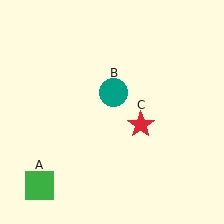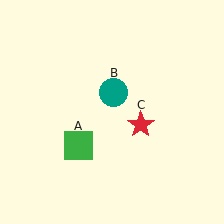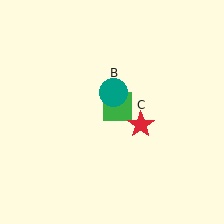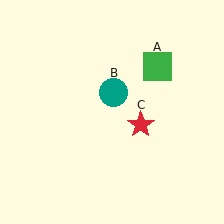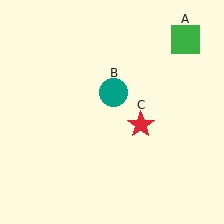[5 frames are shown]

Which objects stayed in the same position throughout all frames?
Teal circle (object B) and red star (object C) remained stationary.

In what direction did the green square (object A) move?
The green square (object A) moved up and to the right.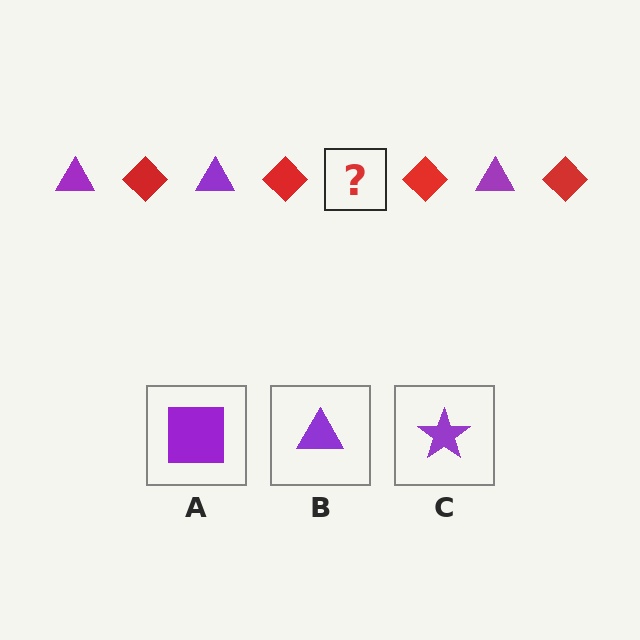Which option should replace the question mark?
Option B.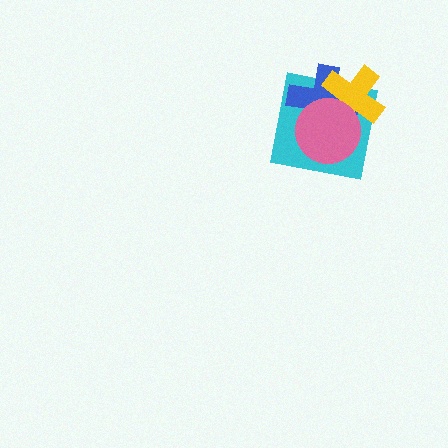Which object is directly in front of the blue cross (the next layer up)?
The yellow cross is directly in front of the blue cross.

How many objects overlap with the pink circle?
3 objects overlap with the pink circle.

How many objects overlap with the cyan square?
3 objects overlap with the cyan square.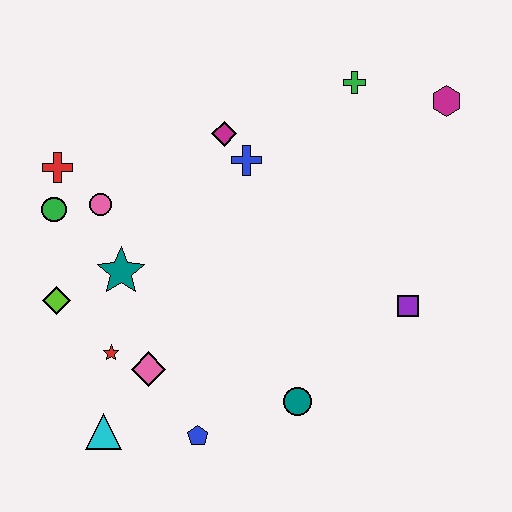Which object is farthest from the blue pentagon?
The magenta hexagon is farthest from the blue pentagon.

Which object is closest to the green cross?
The magenta hexagon is closest to the green cross.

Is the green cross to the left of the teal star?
No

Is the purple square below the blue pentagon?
No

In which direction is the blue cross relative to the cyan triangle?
The blue cross is above the cyan triangle.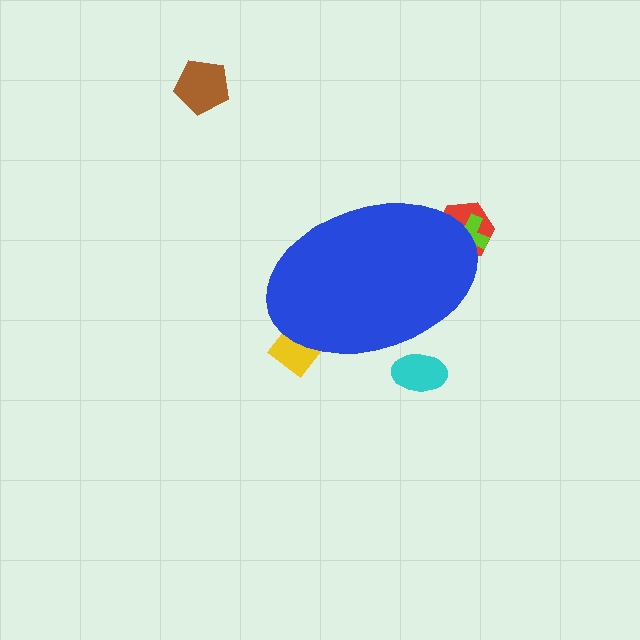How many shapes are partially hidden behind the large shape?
4 shapes are partially hidden.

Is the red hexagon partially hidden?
Yes, the red hexagon is partially hidden behind the blue ellipse.